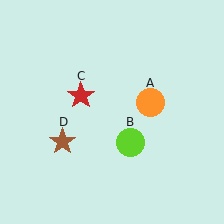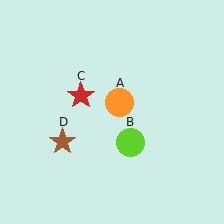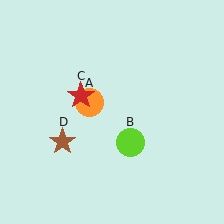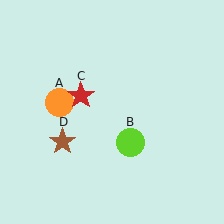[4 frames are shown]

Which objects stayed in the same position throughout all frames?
Lime circle (object B) and red star (object C) and brown star (object D) remained stationary.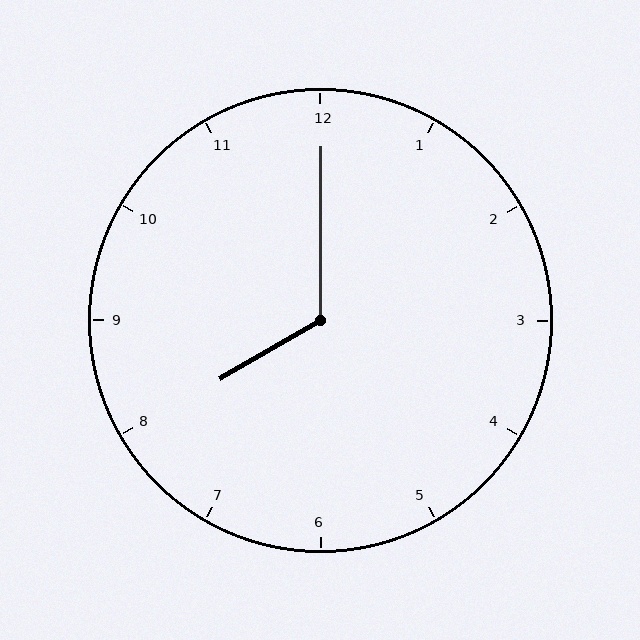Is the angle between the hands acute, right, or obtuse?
It is obtuse.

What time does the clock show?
8:00.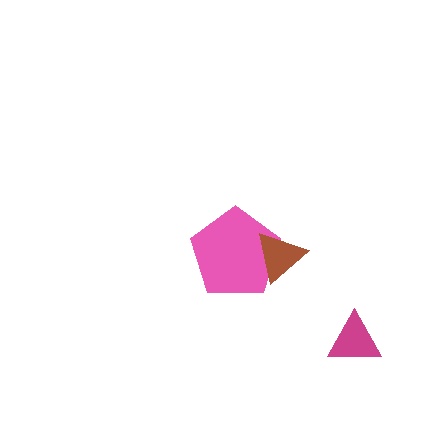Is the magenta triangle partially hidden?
No, no other shape covers it.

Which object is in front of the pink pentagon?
The brown triangle is in front of the pink pentagon.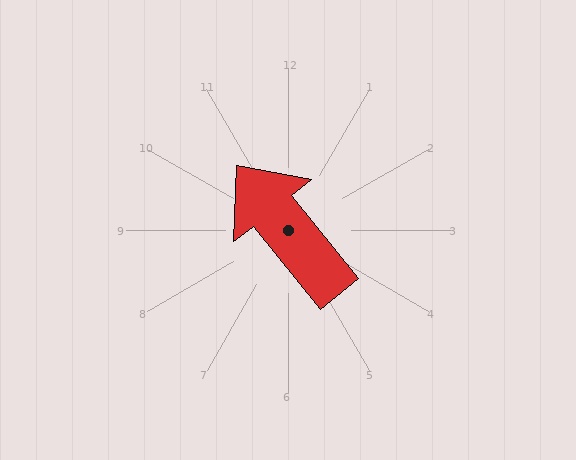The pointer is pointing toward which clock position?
Roughly 11 o'clock.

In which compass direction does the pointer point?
Northwest.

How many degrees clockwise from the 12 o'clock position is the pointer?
Approximately 321 degrees.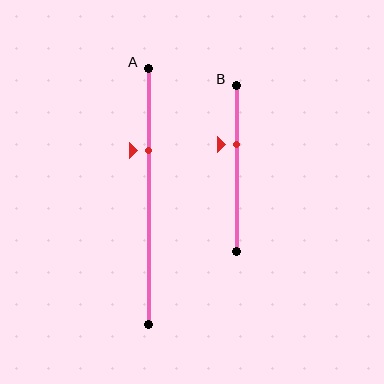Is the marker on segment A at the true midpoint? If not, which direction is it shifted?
No, the marker on segment A is shifted upward by about 18% of the segment length.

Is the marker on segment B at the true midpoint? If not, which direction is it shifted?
No, the marker on segment B is shifted upward by about 15% of the segment length.